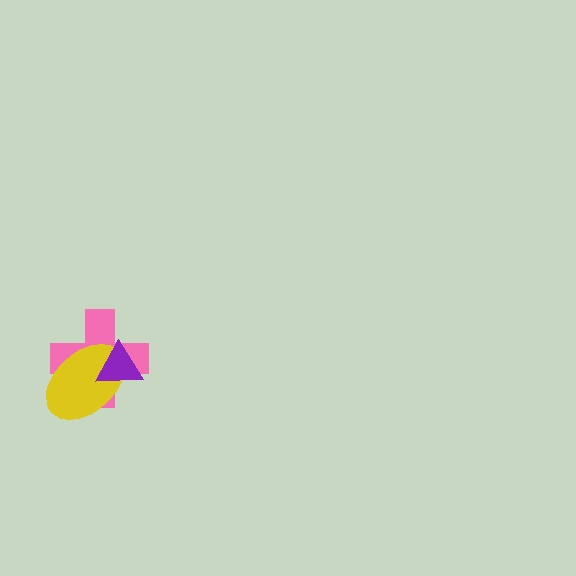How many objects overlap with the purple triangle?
2 objects overlap with the purple triangle.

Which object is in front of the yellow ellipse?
The purple triangle is in front of the yellow ellipse.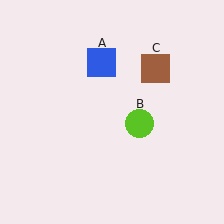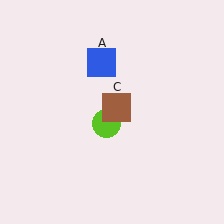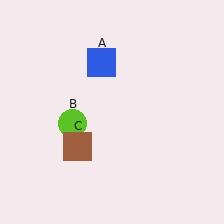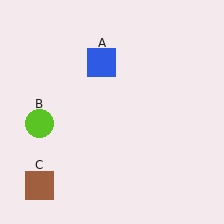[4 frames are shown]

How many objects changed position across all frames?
2 objects changed position: lime circle (object B), brown square (object C).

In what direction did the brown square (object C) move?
The brown square (object C) moved down and to the left.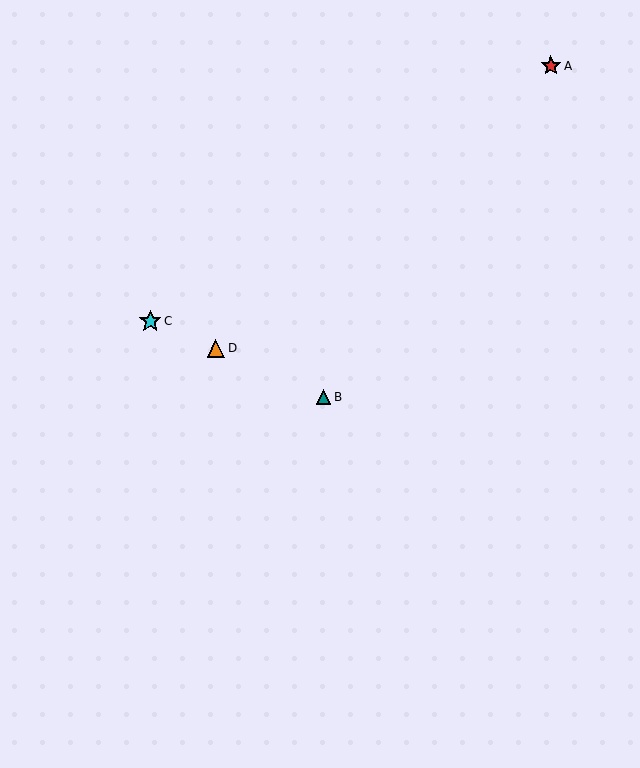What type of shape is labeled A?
Shape A is a red star.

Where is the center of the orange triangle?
The center of the orange triangle is at (216, 348).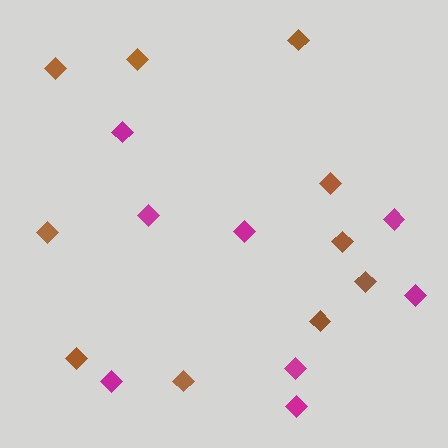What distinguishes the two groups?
There are 2 groups: one group of magenta diamonds (8) and one group of brown diamonds (10).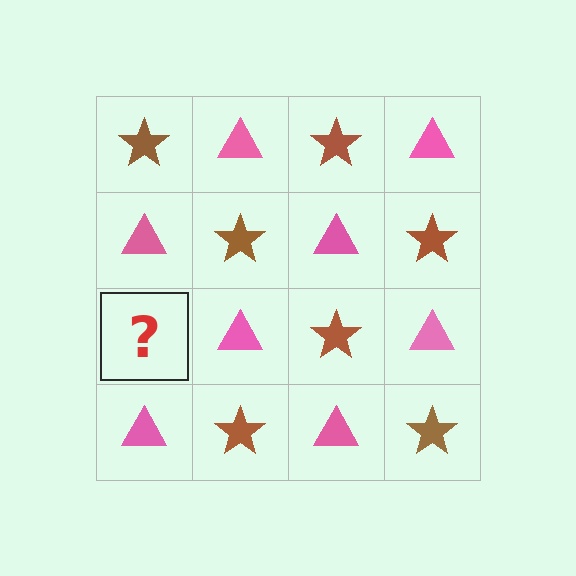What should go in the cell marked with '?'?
The missing cell should contain a brown star.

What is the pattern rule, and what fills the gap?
The rule is that it alternates brown star and pink triangle in a checkerboard pattern. The gap should be filled with a brown star.